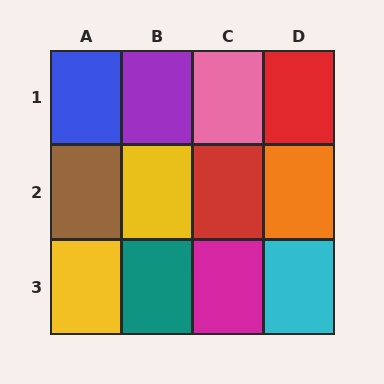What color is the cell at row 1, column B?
Purple.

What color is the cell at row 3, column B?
Teal.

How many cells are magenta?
1 cell is magenta.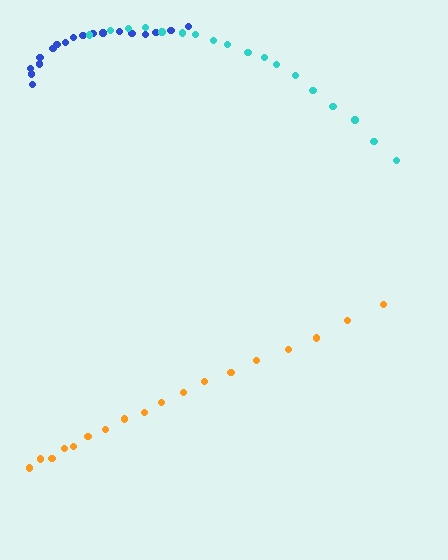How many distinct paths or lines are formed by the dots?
There are 3 distinct paths.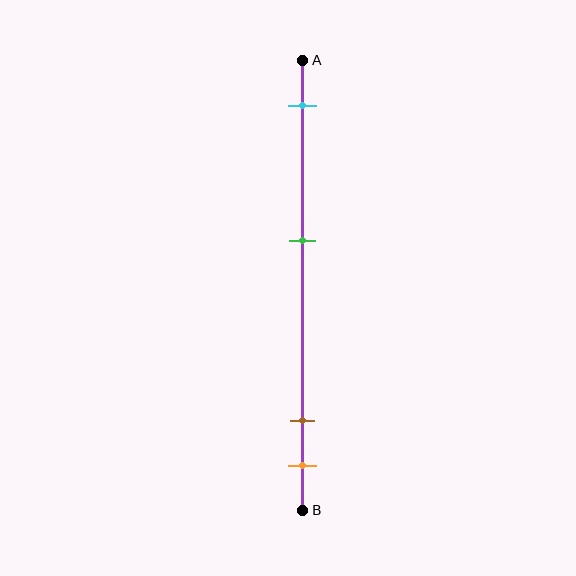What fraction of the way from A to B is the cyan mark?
The cyan mark is approximately 10% (0.1) of the way from A to B.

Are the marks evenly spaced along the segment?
No, the marks are not evenly spaced.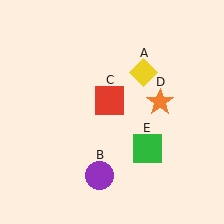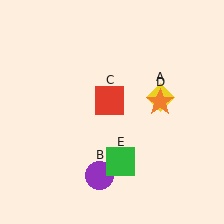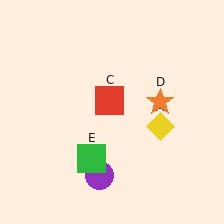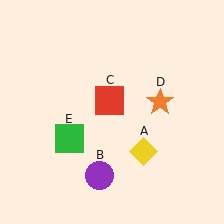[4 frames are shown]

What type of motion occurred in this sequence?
The yellow diamond (object A), green square (object E) rotated clockwise around the center of the scene.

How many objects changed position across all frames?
2 objects changed position: yellow diamond (object A), green square (object E).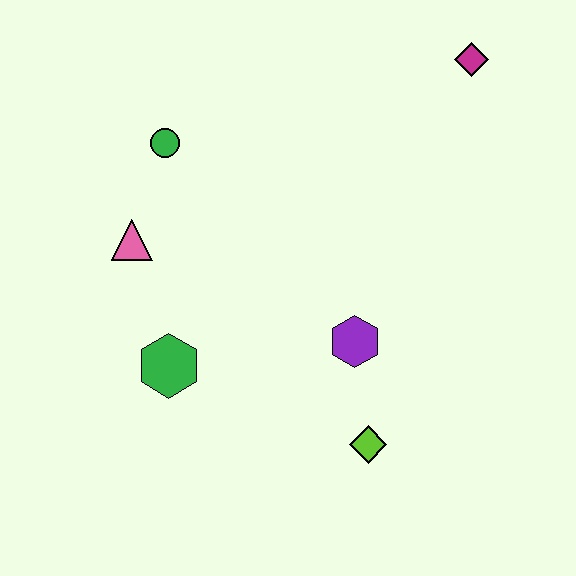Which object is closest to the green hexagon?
The pink triangle is closest to the green hexagon.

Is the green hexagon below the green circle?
Yes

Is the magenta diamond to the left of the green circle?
No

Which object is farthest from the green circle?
The lime diamond is farthest from the green circle.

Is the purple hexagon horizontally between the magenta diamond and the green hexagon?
Yes